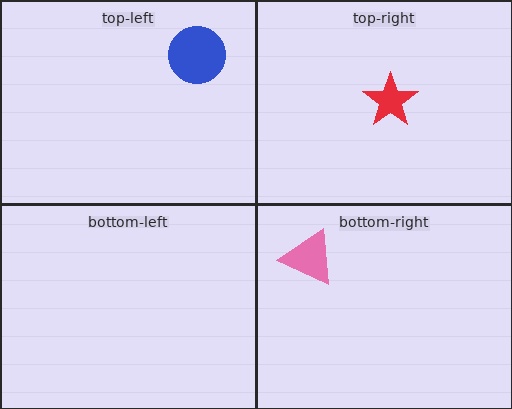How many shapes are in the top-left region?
1.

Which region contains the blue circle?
The top-left region.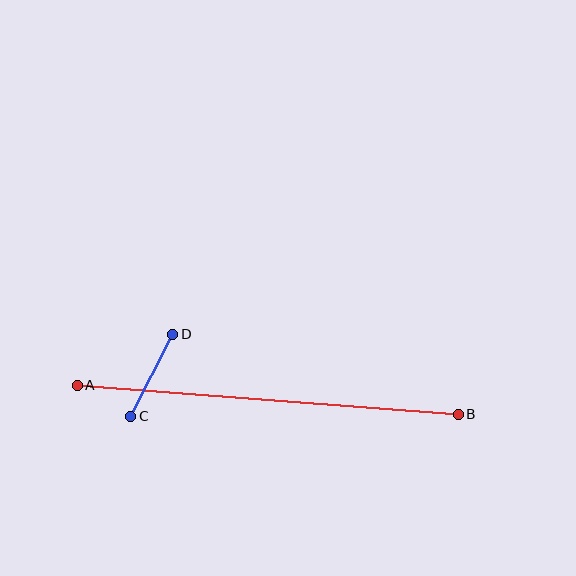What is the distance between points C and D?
The distance is approximately 92 pixels.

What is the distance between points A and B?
The distance is approximately 382 pixels.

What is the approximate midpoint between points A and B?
The midpoint is at approximately (268, 400) pixels.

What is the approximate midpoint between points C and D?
The midpoint is at approximately (152, 375) pixels.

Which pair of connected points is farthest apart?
Points A and B are farthest apart.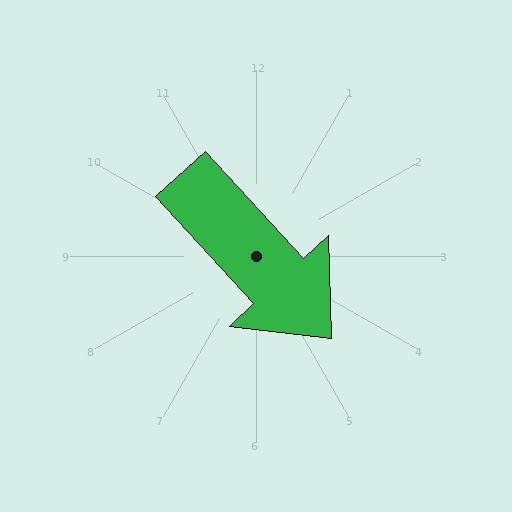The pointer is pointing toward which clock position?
Roughly 5 o'clock.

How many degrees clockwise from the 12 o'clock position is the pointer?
Approximately 137 degrees.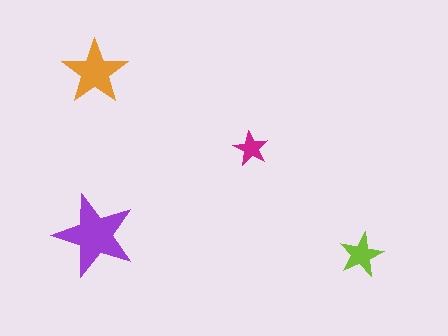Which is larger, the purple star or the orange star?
The purple one.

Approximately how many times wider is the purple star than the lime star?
About 2 times wider.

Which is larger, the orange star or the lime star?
The orange one.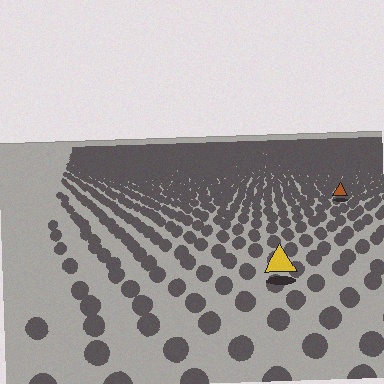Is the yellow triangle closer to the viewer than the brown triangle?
Yes. The yellow triangle is closer — you can tell from the texture gradient: the ground texture is coarser near it.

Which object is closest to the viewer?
The yellow triangle is closest. The texture marks near it are larger and more spread out.